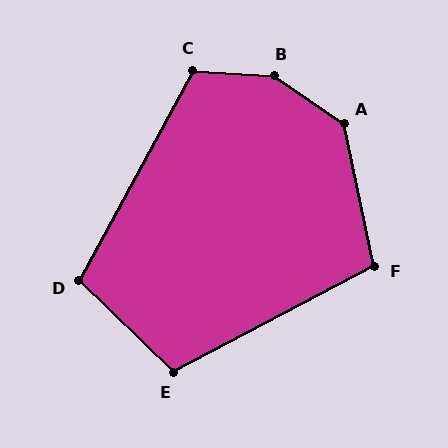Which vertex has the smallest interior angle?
D, at approximately 105 degrees.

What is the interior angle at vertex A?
Approximately 137 degrees (obtuse).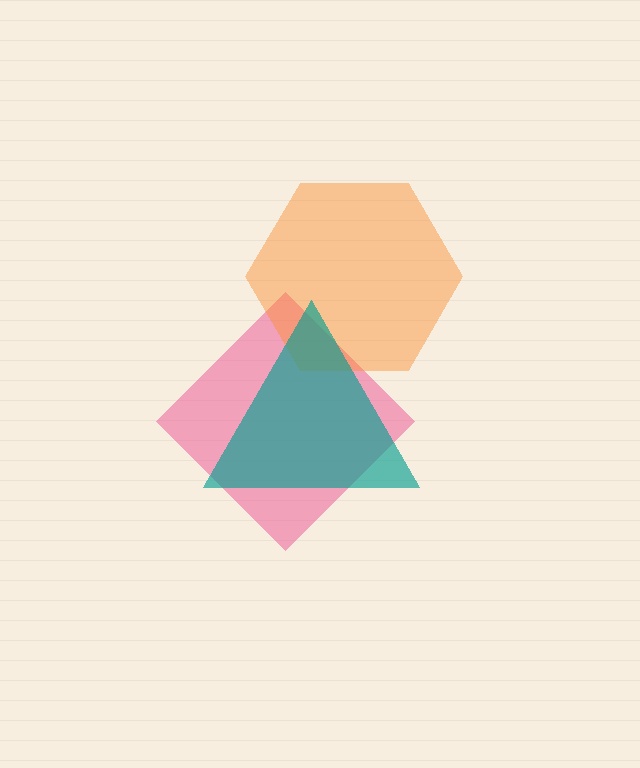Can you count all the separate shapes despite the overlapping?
Yes, there are 3 separate shapes.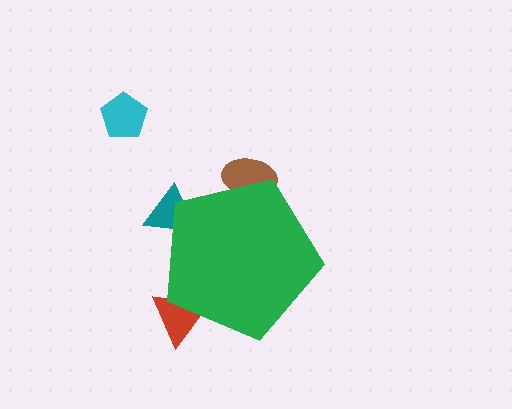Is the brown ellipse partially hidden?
Yes, the brown ellipse is partially hidden behind the green pentagon.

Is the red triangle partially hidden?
Yes, the red triangle is partially hidden behind the green pentagon.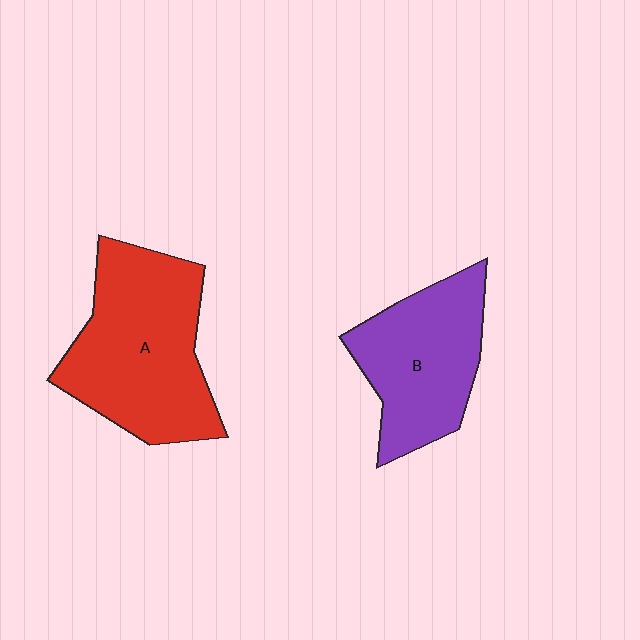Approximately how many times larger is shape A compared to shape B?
Approximately 1.3 times.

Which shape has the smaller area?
Shape B (purple).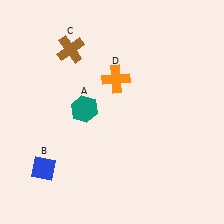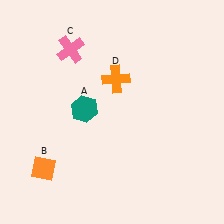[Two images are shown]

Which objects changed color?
B changed from blue to orange. C changed from brown to pink.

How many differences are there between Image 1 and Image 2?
There are 2 differences between the two images.